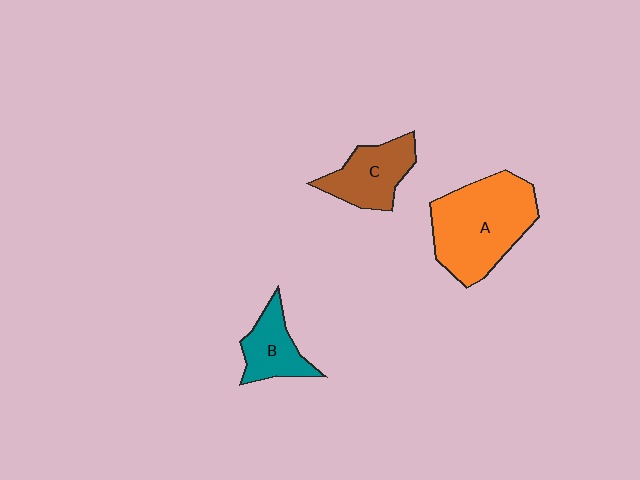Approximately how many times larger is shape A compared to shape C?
Approximately 1.8 times.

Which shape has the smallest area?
Shape B (teal).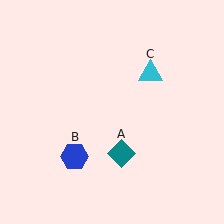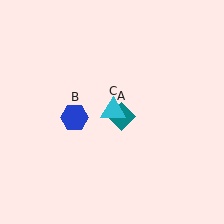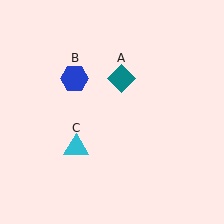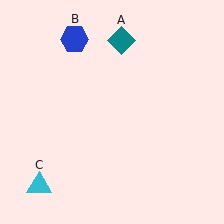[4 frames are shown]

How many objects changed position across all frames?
3 objects changed position: teal diamond (object A), blue hexagon (object B), cyan triangle (object C).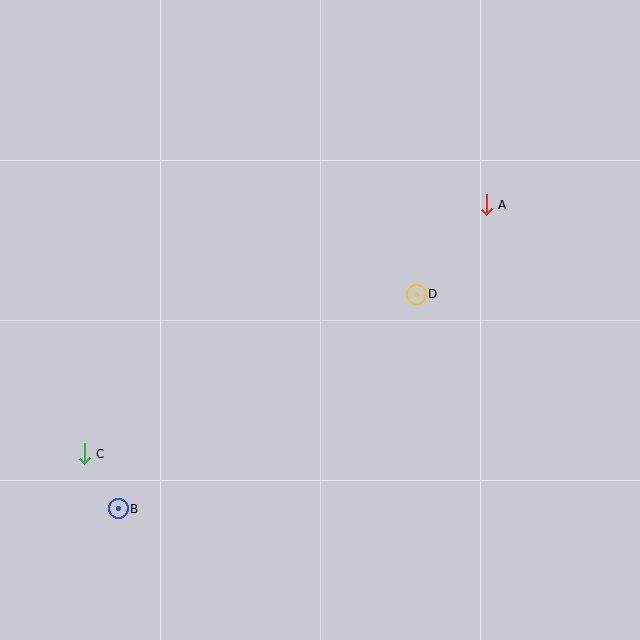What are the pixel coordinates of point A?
Point A is at (486, 205).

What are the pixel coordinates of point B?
Point B is at (118, 509).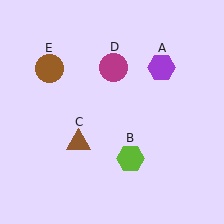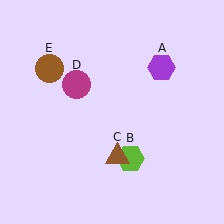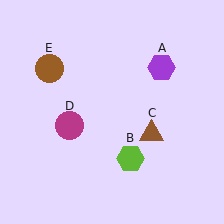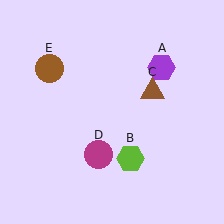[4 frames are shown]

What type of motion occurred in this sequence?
The brown triangle (object C), magenta circle (object D) rotated counterclockwise around the center of the scene.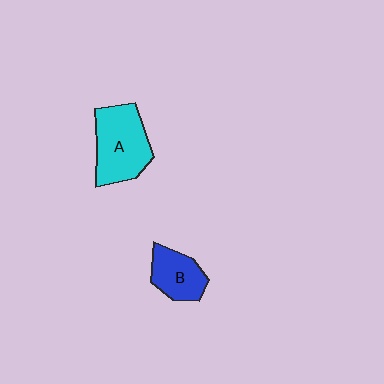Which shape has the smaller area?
Shape B (blue).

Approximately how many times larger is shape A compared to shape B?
Approximately 1.6 times.